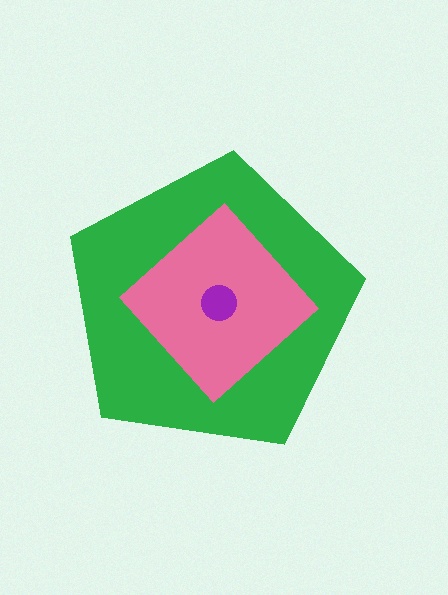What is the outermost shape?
The green pentagon.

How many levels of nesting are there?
3.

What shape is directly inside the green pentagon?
The pink diamond.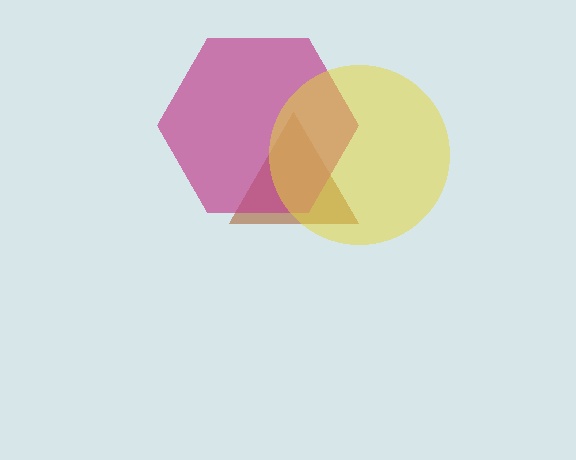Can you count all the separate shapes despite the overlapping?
Yes, there are 3 separate shapes.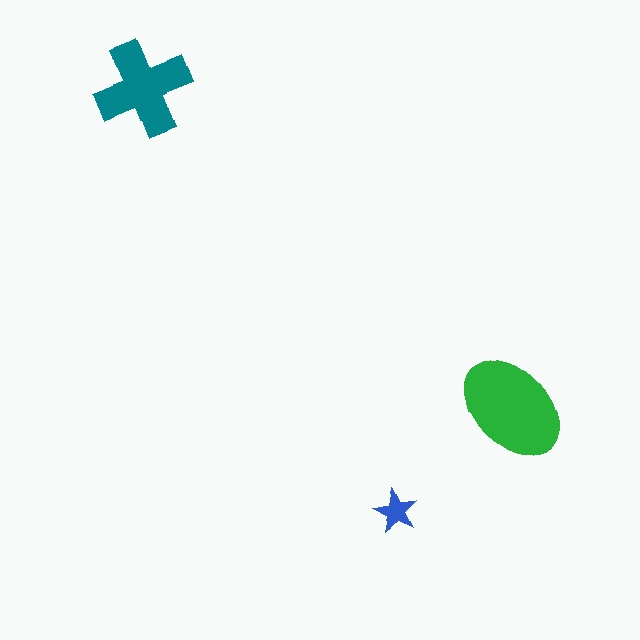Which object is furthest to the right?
The green ellipse is rightmost.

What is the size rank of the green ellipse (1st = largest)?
1st.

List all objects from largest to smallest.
The green ellipse, the teal cross, the blue star.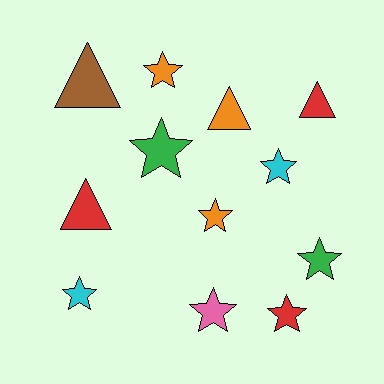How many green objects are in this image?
There are 2 green objects.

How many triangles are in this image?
There are 4 triangles.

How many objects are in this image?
There are 12 objects.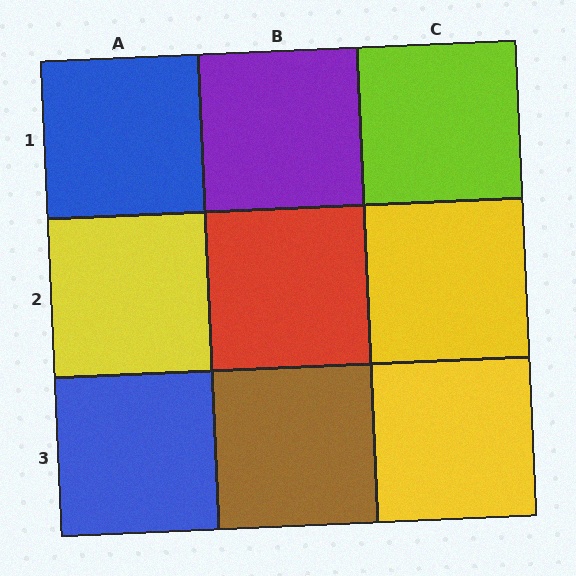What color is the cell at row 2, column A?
Yellow.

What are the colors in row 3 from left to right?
Blue, brown, yellow.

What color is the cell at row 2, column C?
Yellow.